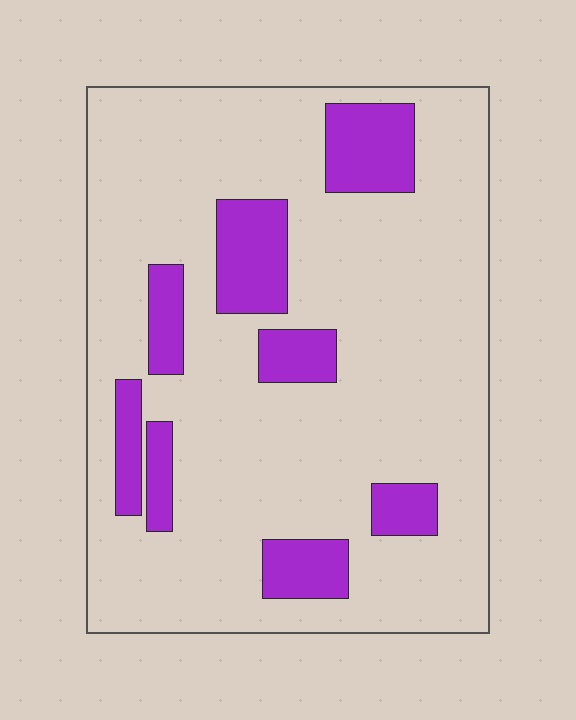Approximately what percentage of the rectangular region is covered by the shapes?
Approximately 20%.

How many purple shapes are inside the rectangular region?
8.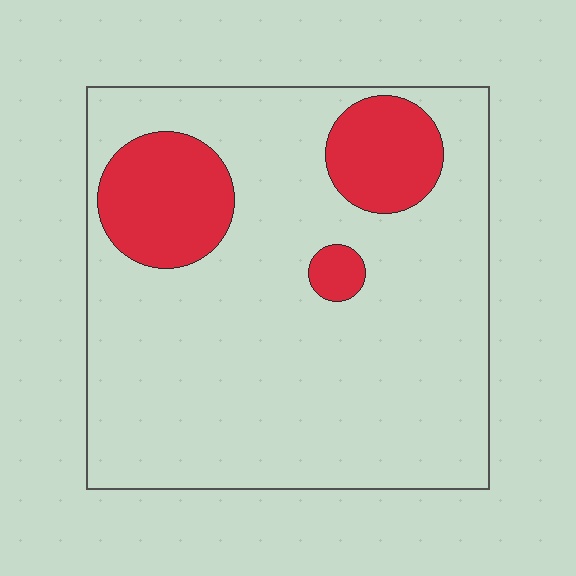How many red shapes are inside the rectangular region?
3.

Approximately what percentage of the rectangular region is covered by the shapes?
Approximately 20%.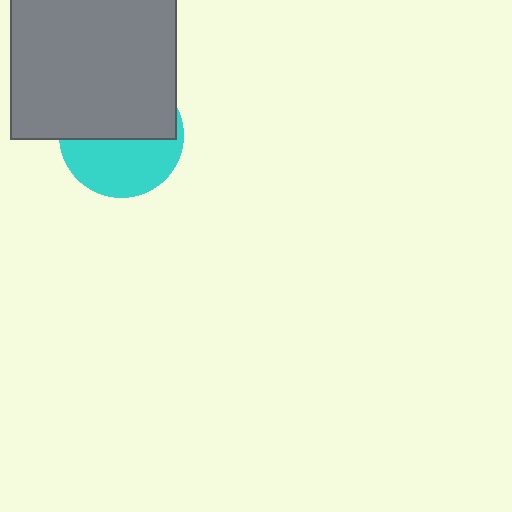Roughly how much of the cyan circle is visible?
About half of it is visible (roughly 47%).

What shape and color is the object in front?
The object in front is a gray rectangle.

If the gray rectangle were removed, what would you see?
You would see the complete cyan circle.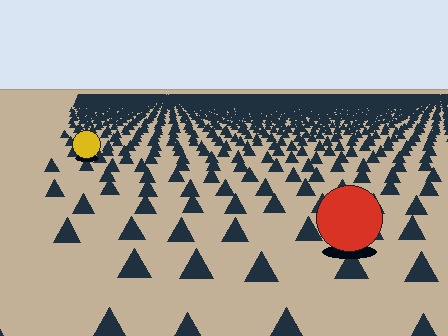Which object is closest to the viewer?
The red circle is closest. The texture marks near it are larger and more spread out.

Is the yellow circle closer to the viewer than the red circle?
No. The red circle is closer — you can tell from the texture gradient: the ground texture is coarser near it.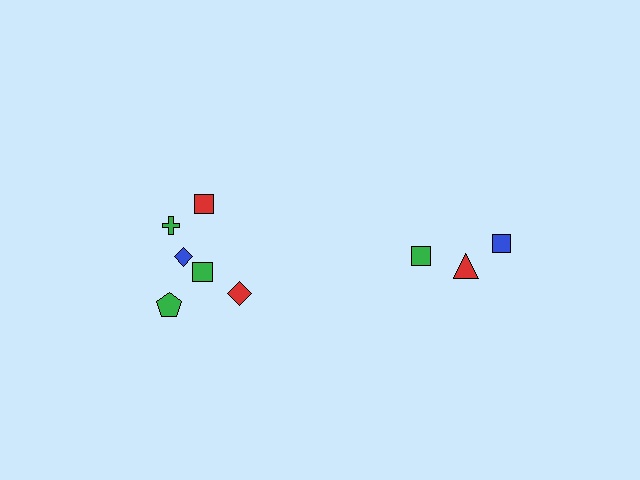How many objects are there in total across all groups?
There are 9 objects.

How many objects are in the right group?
There are 3 objects.